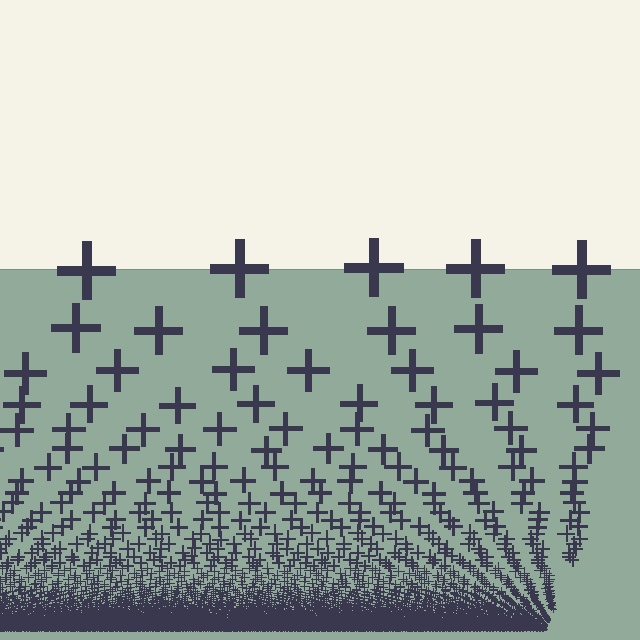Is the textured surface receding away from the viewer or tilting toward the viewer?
The surface appears to tilt toward the viewer. Texture elements get larger and sparser toward the top.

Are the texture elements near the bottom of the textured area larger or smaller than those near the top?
Smaller. The gradient is inverted — elements near the bottom are smaller and denser.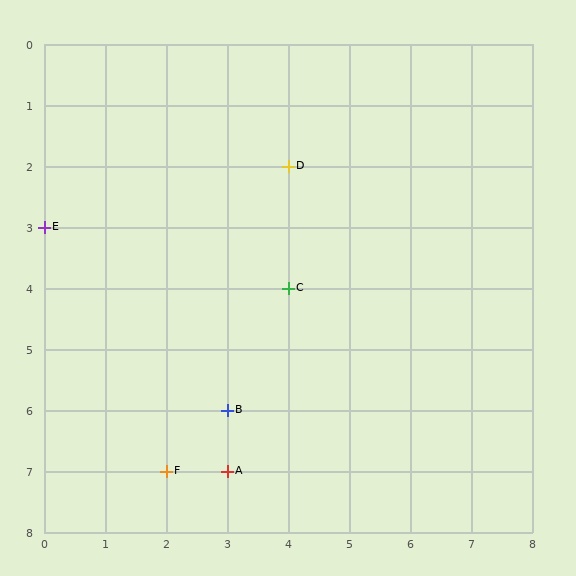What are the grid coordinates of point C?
Point C is at grid coordinates (4, 4).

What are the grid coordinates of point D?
Point D is at grid coordinates (4, 2).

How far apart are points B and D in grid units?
Points B and D are 1 column and 4 rows apart (about 4.1 grid units diagonally).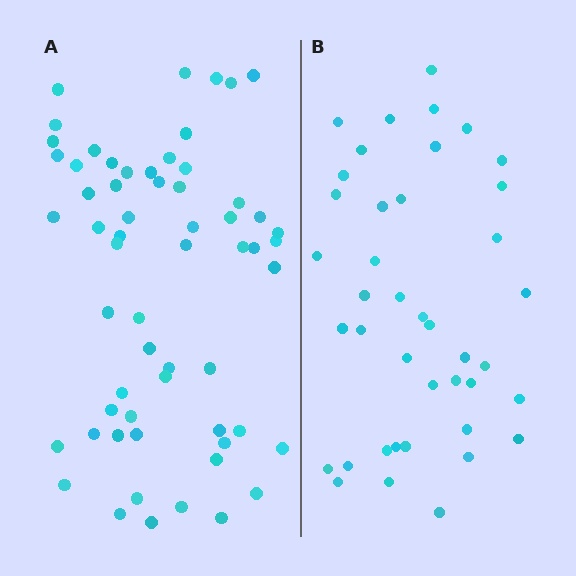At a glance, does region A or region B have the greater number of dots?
Region A (the left region) has more dots.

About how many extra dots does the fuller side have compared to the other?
Region A has approximately 20 more dots than region B.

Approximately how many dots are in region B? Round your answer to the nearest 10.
About 40 dots. (The exact count is 41, which rounds to 40.)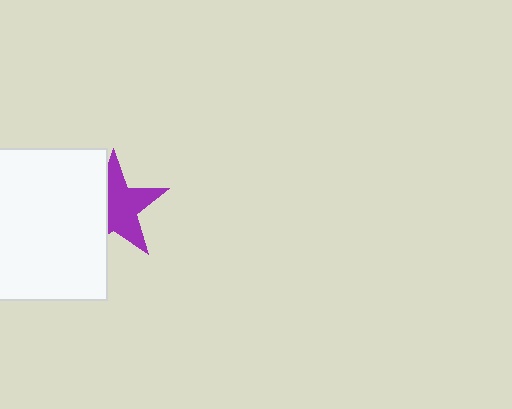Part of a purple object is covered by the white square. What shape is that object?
It is a star.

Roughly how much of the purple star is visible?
About half of it is visible (roughly 62%).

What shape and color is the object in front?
The object in front is a white square.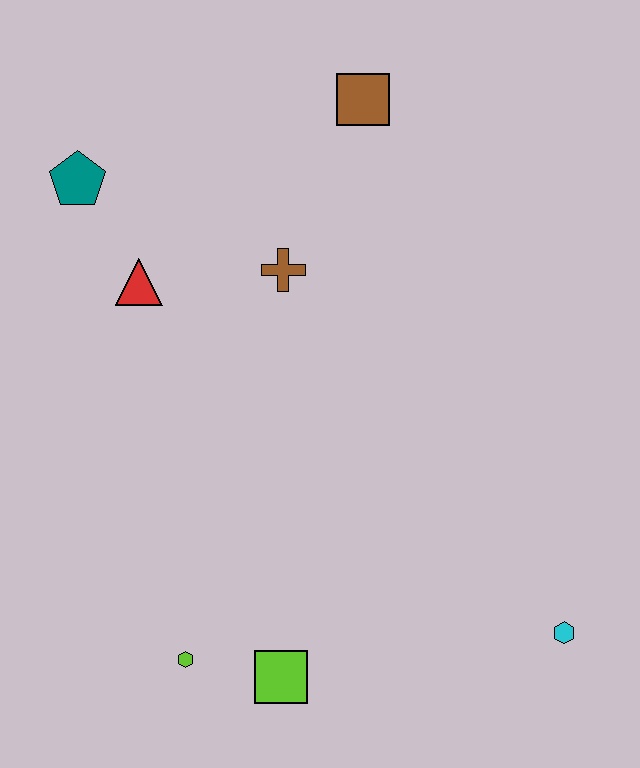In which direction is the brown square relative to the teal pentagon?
The brown square is to the right of the teal pentagon.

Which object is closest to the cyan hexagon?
The lime square is closest to the cyan hexagon.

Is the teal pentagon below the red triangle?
No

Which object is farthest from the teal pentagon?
The cyan hexagon is farthest from the teal pentagon.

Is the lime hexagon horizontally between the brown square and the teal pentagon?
Yes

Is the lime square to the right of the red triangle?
Yes